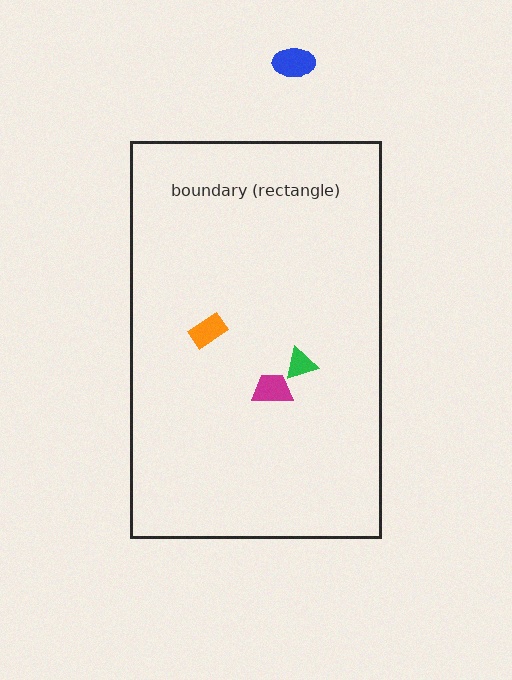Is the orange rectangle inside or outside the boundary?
Inside.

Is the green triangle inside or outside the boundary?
Inside.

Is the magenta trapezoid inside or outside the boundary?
Inside.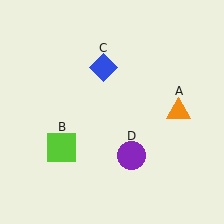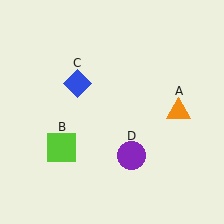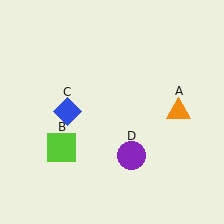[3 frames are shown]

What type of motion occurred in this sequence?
The blue diamond (object C) rotated counterclockwise around the center of the scene.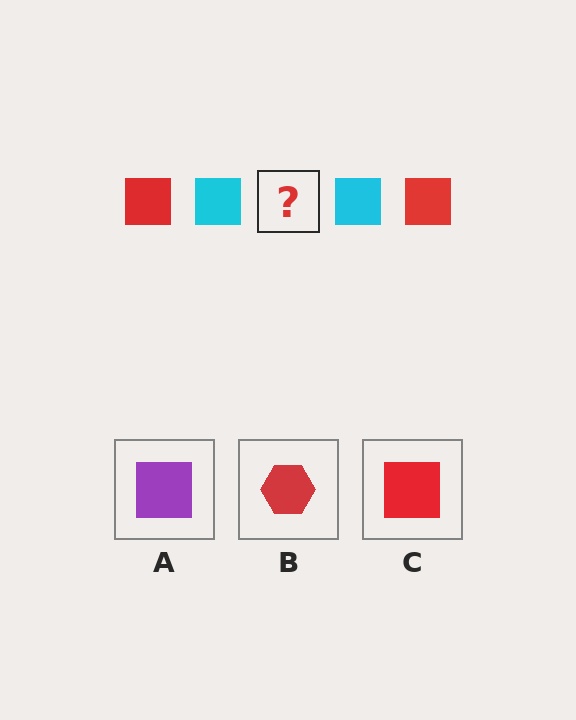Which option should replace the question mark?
Option C.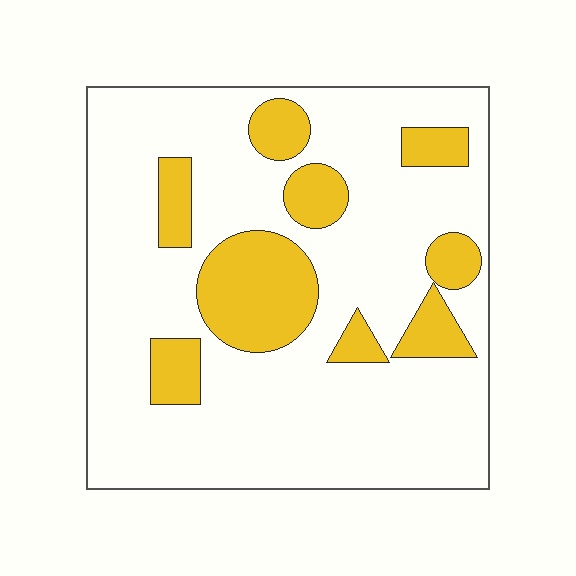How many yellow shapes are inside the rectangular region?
9.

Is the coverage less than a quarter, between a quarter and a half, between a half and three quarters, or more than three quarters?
Less than a quarter.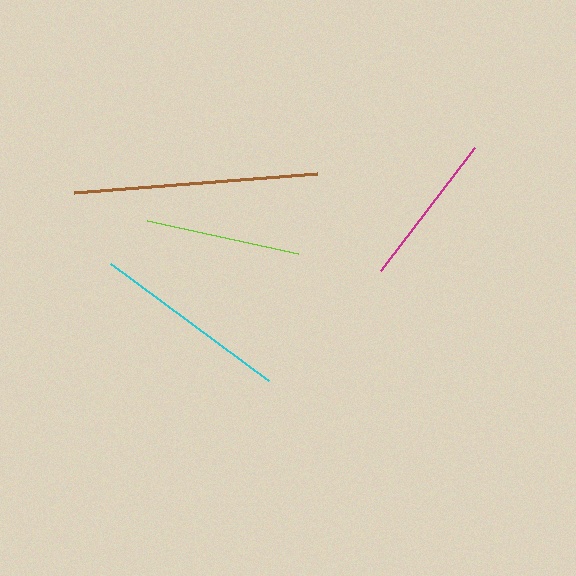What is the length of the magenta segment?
The magenta segment is approximately 155 pixels long.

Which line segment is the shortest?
The lime line is the shortest at approximately 155 pixels.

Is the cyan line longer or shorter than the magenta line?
The cyan line is longer than the magenta line.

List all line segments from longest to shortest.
From longest to shortest: brown, cyan, magenta, lime.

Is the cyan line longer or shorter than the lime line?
The cyan line is longer than the lime line.